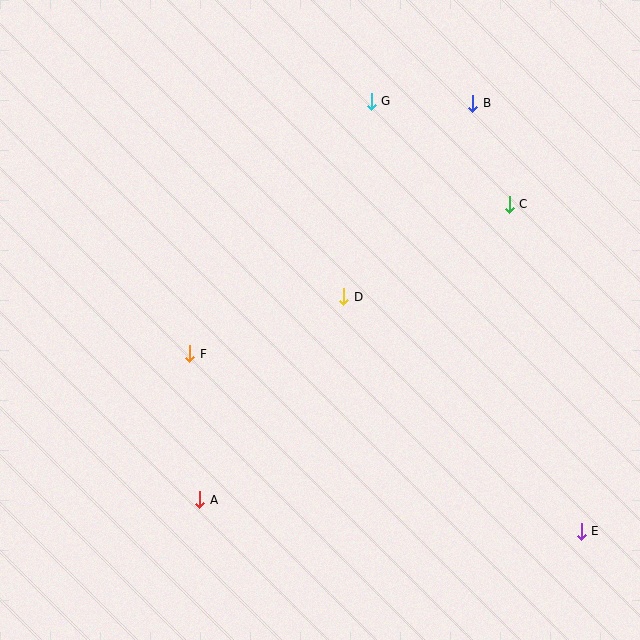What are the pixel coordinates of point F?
Point F is at (190, 354).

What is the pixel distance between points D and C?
The distance between D and C is 190 pixels.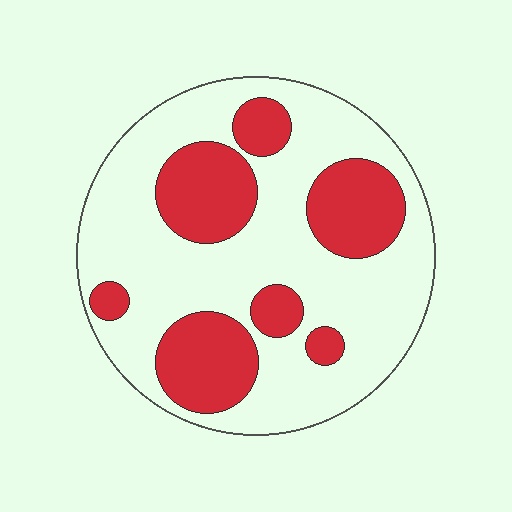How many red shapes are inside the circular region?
7.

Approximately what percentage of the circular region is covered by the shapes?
Approximately 30%.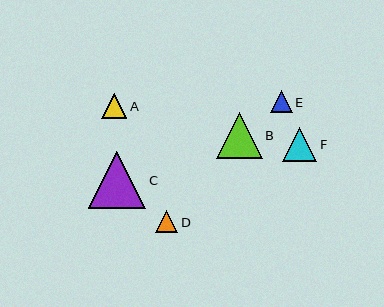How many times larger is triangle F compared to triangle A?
Triangle F is approximately 1.3 times the size of triangle A.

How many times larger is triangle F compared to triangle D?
Triangle F is approximately 1.5 times the size of triangle D.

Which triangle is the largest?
Triangle C is the largest with a size of approximately 57 pixels.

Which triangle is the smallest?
Triangle D is the smallest with a size of approximately 22 pixels.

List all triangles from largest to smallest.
From largest to smallest: C, B, F, A, E, D.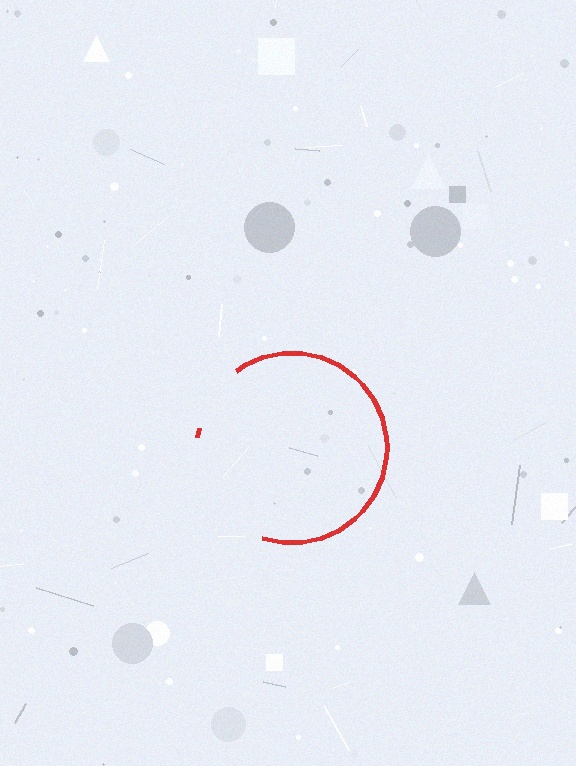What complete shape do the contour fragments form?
The contour fragments form a circle.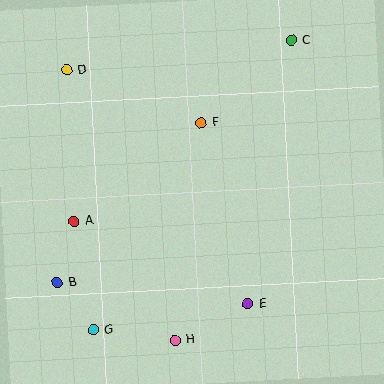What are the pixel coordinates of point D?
Point D is at (67, 70).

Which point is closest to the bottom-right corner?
Point E is closest to the bottom-right corner.